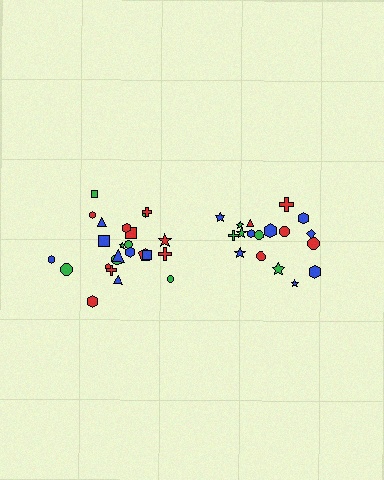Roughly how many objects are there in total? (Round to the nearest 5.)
Roughly 45 objects in total.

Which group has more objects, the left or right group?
The left group.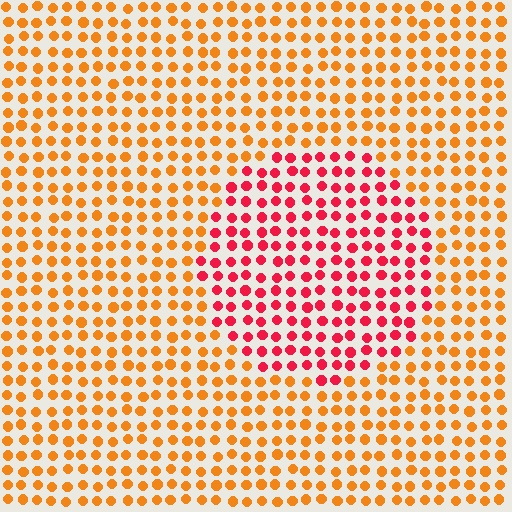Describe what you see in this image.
The image is filled with small orange elements in a uniform arrangement. A circle-shaped region is visible where the elements are tinted to a slightly different hue, forming a subtle color boundary.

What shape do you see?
I see a circle.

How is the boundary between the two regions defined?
The boundary is defined purely by a slight shift in hue (about 43 degrees). Spacing, size, and orientation are identical on both sides.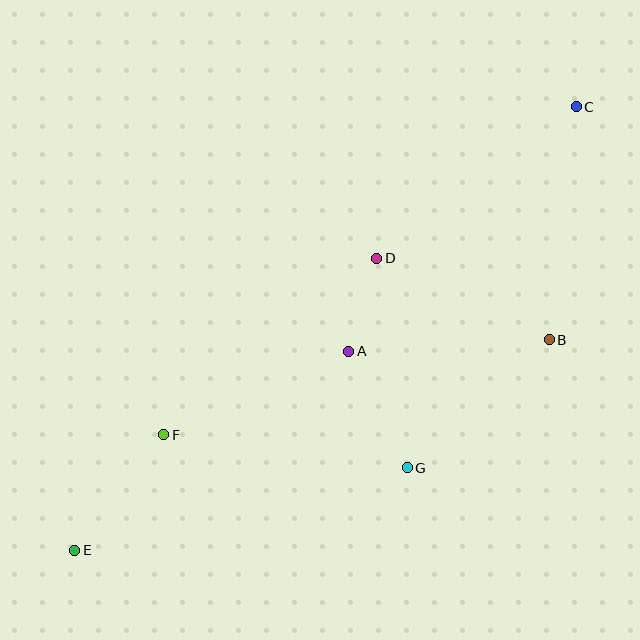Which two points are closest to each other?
Points A and D are closest to each other.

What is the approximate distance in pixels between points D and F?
The distance between D and F is approximately 277 pixels.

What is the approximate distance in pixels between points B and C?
The distance between B and C is approximately 235 pixels.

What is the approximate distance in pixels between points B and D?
The distance between B and D is approximately 191 pixels.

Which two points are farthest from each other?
Points C and E are farthest from each other.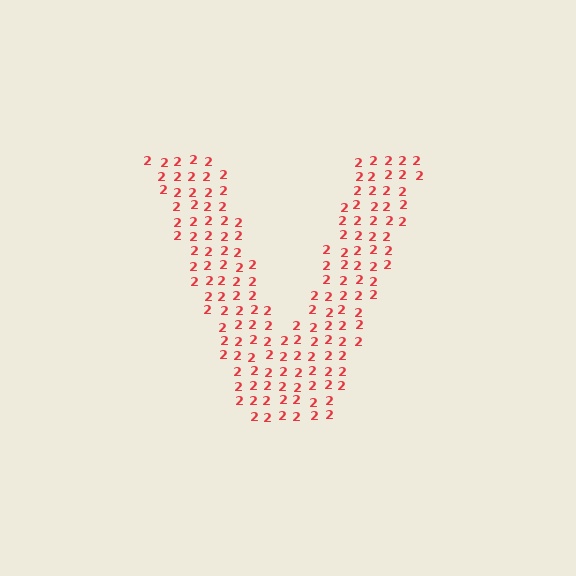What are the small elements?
The small elements are digit 2's.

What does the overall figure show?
The overall figure shows the letter V.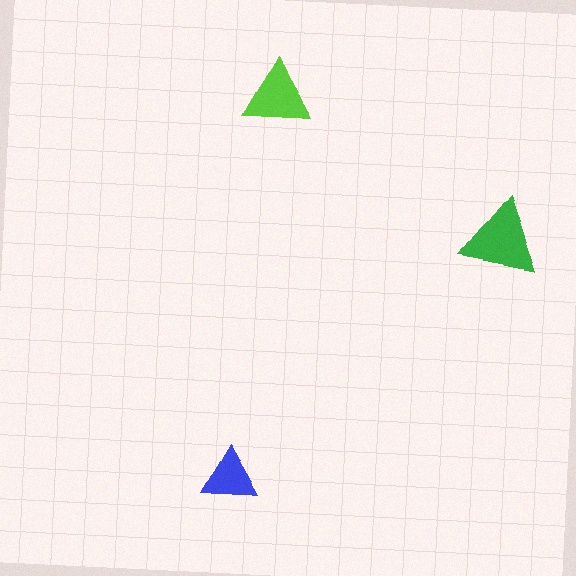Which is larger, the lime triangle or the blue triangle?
The lime one.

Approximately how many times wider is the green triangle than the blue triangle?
About 1.5 times wider.